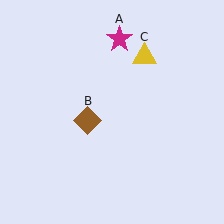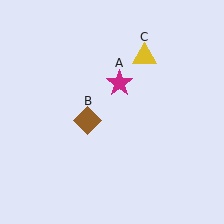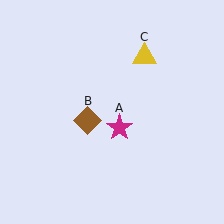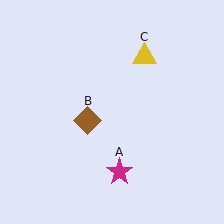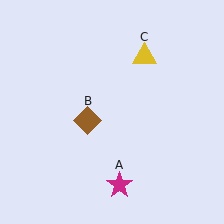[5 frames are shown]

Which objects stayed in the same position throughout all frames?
Brown diamond (object B) and yellow triangle (object C) remained stationary.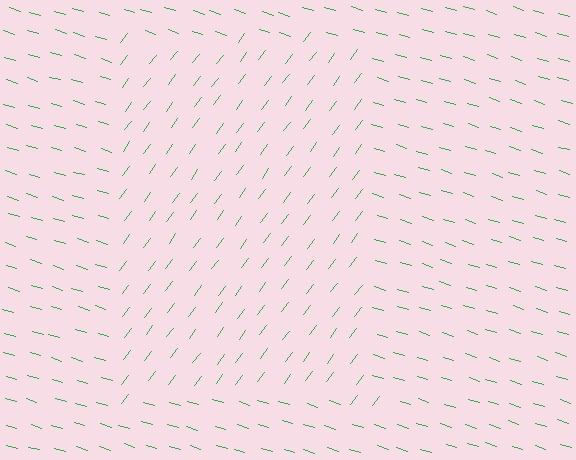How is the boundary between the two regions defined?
The boundary is defined purely by a change in line orientation (approximately 70 degrees difference). All lines are the same color and thickness.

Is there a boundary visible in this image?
Yes, there is a texture boundary formed by a change in line orientation.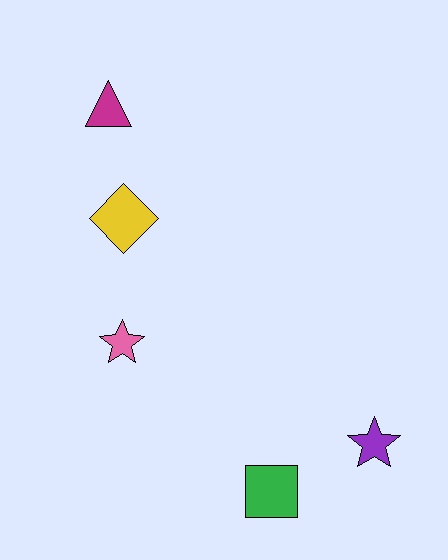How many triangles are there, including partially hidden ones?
There is 1 triangle.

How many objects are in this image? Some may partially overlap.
There are 5 objects.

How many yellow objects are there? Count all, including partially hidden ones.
There is 1 yellow object.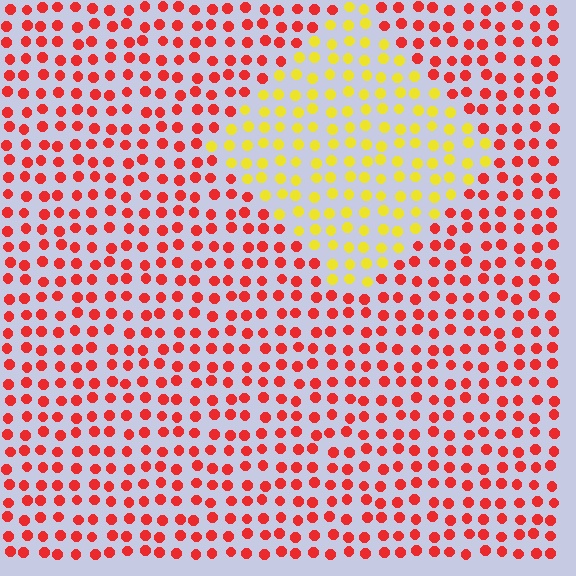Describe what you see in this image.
The image is filled with small red elements in a uniform arrangement. A diamond-shaped region is visible where the elements are tinted to a slightly different hue, forming a subtle color boundary.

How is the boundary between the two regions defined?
The boundary is defined purely by a slight shift in hue (about 59 degrees). Spacing, size, and orientation are identical on both sides.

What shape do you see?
I see a diamond.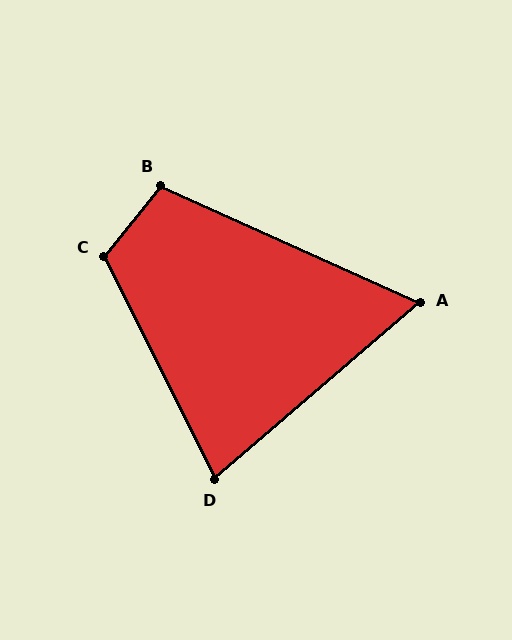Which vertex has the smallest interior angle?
A, at approximately 65 degrees.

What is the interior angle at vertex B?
Approximately 104 degrees (obtuse).